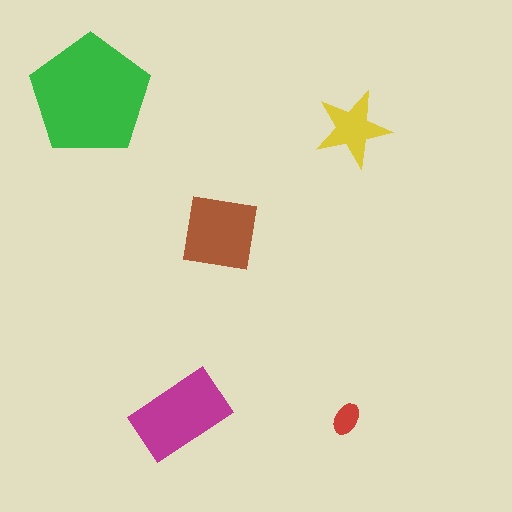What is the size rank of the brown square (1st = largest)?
3rd.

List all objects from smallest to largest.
The red ellipse, the yellow star, the brown square, the magenta rectangle, the green pentagon.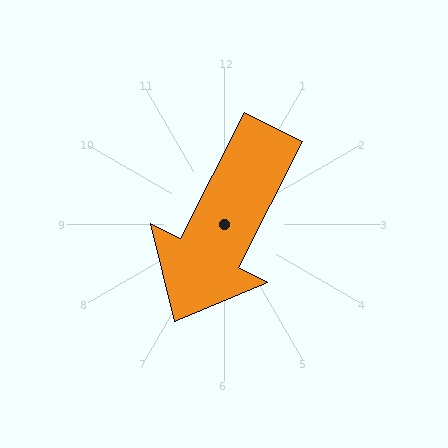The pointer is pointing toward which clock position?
Roughly 7 o'clock.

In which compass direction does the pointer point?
Southwest.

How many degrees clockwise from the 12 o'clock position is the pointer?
Approximately 207 degrees.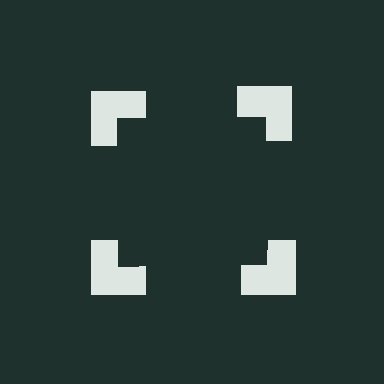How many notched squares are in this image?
There are 4 — one at each vertex of the illusory square.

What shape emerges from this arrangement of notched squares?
An illusory square — its edges are inferred from the aligned wedge cuts in the notched squares, not physically drawn.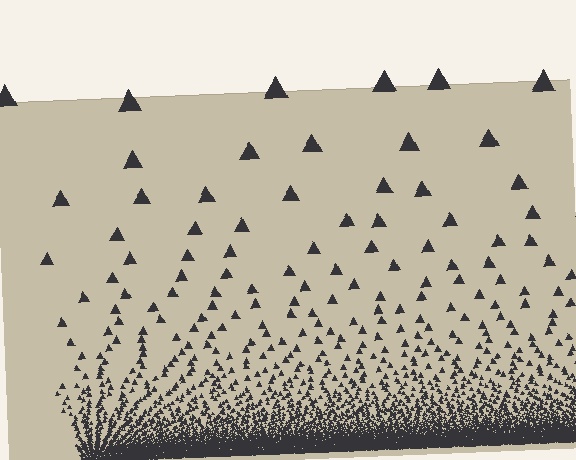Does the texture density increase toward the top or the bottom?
Density increases toward the bottom.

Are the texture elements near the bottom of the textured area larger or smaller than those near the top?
Smaller. The gradient is inverted — elements near the bottom are smaller and denser.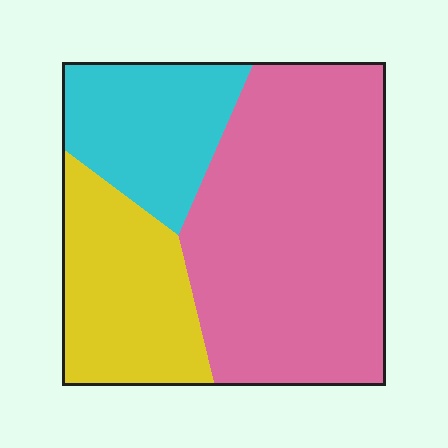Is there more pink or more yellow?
Pink.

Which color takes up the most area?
Pink, at roughly 55%.